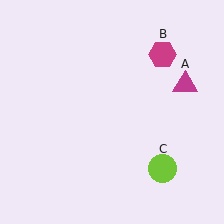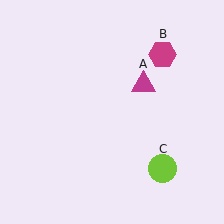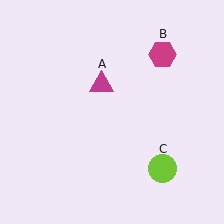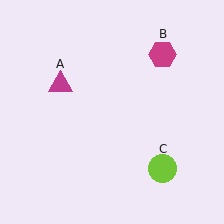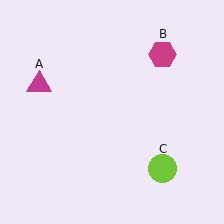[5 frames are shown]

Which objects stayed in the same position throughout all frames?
Magenta hexagon (object B) and lime circle (object C) remained stationary.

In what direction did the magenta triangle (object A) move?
The magenta triangle (object A) moved left.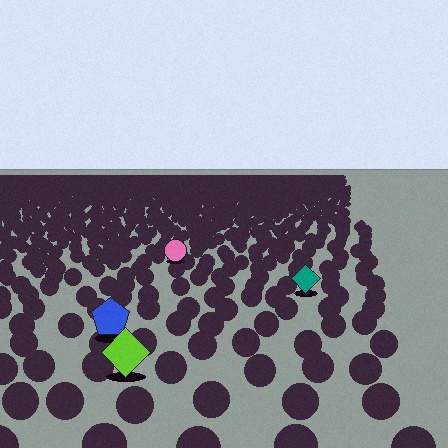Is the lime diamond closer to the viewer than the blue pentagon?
Yes. The lime diamond is closer — you can tell from the texture gradient: the ground texture is coarser near it.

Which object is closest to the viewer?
The lime diamond is closest. The texture marks near it are larger and more spread out.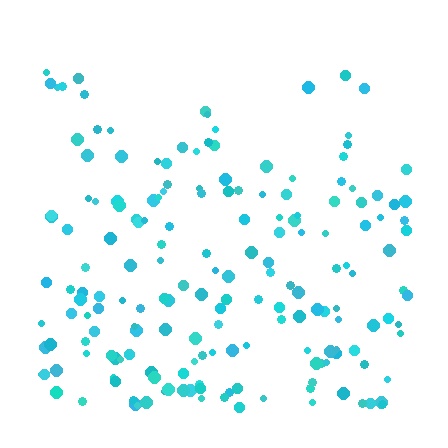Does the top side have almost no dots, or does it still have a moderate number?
Still a moderate number, just noticeably fewer than the bottom.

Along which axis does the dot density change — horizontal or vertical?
Vertical.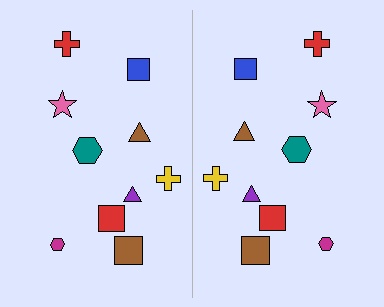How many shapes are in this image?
There are 20 shapes in this image.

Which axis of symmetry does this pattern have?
The pattern has a vertical axis of symmetry running through the center of the image.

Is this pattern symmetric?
Yes, this pattern has bilateral (reflection) symmetry.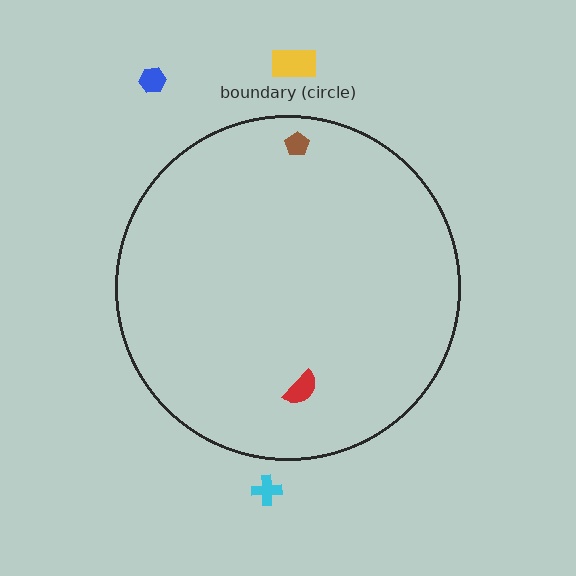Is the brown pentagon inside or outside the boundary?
Inside.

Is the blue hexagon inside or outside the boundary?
Outside.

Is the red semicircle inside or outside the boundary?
Inside.